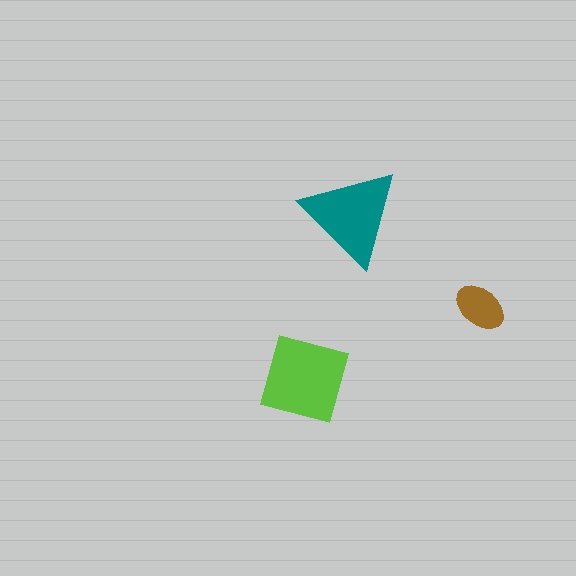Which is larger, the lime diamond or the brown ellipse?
The lime diamond.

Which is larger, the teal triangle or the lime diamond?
The lime diamond.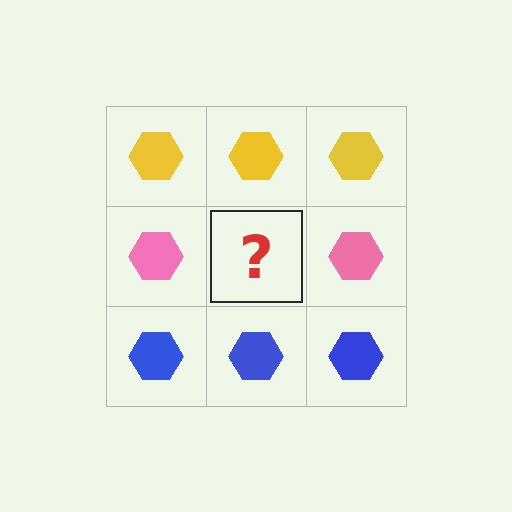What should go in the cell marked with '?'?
The missing cell should contain a pink hexagon.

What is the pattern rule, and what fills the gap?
The rule is that each row has a consistent color. The gap should be filled with a pink hexagon.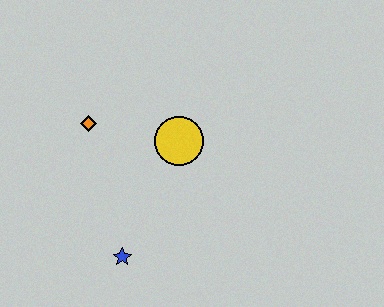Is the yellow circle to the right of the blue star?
Yes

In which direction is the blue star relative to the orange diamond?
The blue star is below the orange diamond.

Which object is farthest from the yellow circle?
The blue star is farthest from the yellow circle.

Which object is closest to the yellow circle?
The orange diamond is closest to the yellow circle.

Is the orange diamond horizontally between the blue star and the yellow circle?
No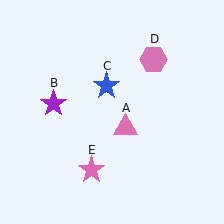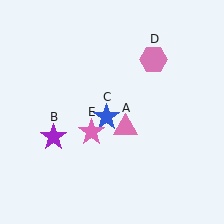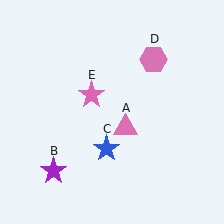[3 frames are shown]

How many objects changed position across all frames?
3 objects changed position: purple star (object B), blue star (object C), pink star (object E).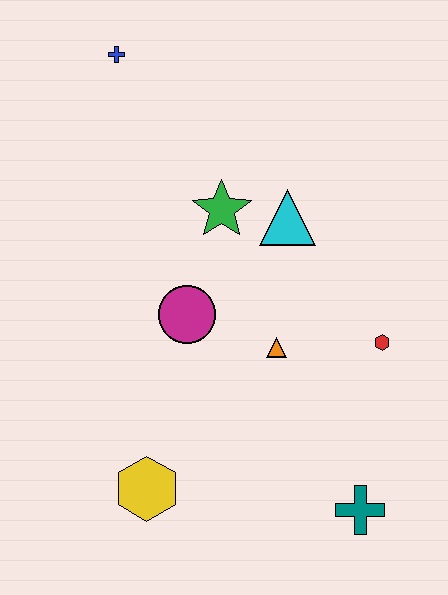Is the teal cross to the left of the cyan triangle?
No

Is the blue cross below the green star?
No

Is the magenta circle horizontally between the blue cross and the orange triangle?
Yes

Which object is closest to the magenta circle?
The orange triangle is closest to the magenta circle.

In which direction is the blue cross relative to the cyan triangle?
The blue cross is to the left of the cyan triangle.